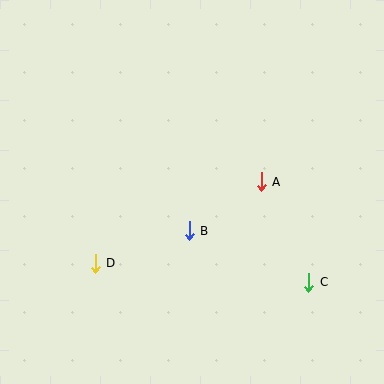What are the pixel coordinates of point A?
Point A is at (261, 182).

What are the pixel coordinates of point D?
Point D is at (95, 263).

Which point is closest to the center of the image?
Point B at (189, 231) is closest to the center.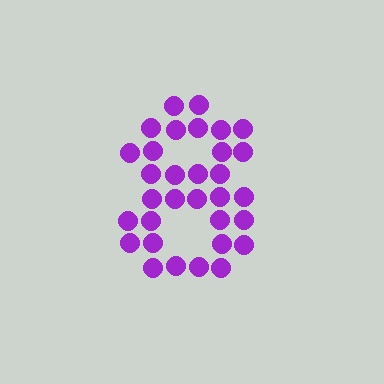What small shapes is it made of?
It is made of small circles.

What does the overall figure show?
The overall figure shows the digit 8.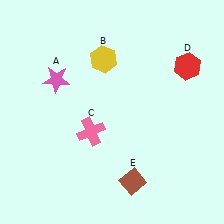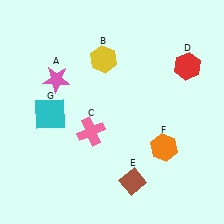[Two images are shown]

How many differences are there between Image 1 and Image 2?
There are 2 differences between the two images.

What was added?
An orange hexagon (F), a cyan square (G) were added in Image 2.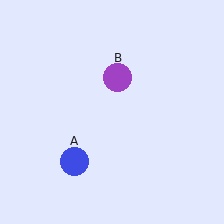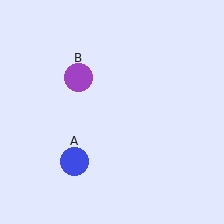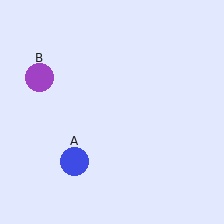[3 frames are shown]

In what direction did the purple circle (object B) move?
The purple circle (object B) moved left.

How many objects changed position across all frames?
1 object changed position: purple circle (object B).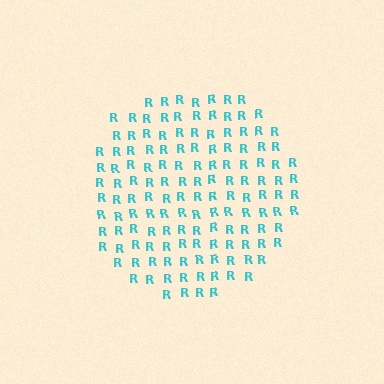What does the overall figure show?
The overall figure shows a circle.